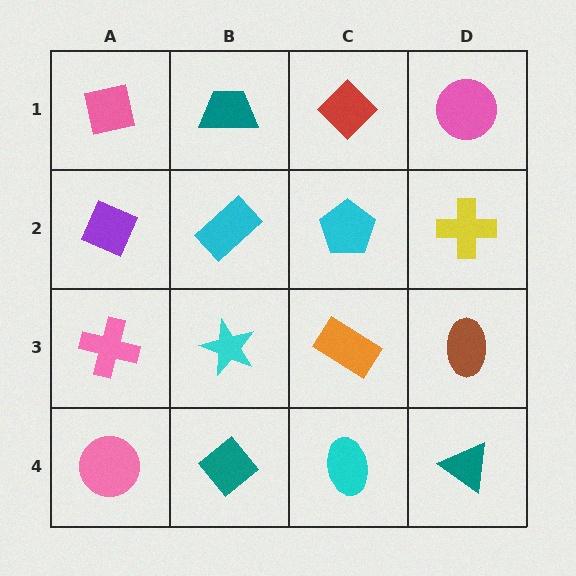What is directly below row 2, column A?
A pink cross.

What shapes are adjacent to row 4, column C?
An orange rectangle (row 3, column C), a teal diamond (row 4, column B), a teal triangle (row 4, column D).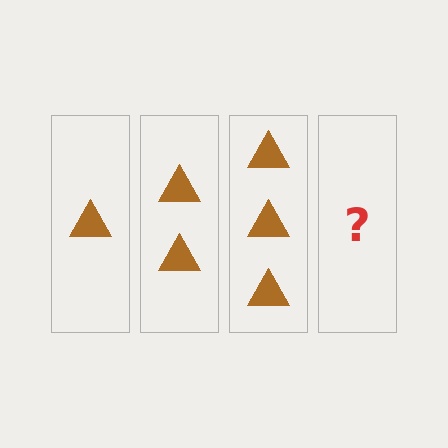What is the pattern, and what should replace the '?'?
The pattern is that each step adds one more triangle. The '?' should be 4 triangles.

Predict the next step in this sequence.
The next step is 4 triangles.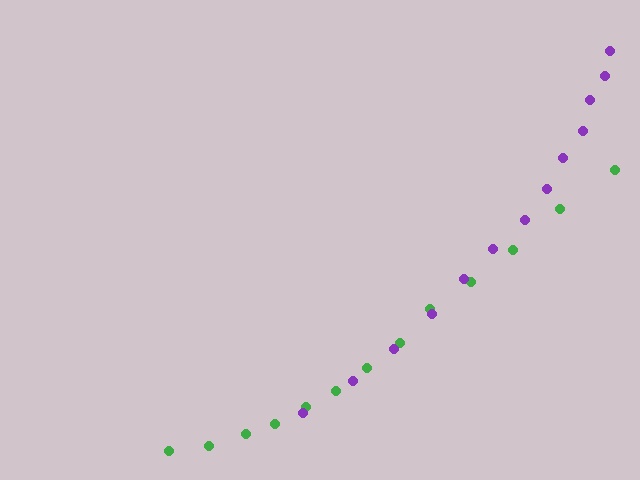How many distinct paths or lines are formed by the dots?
There are 2 distinct paths.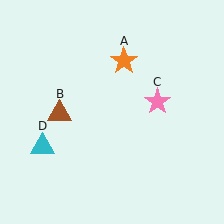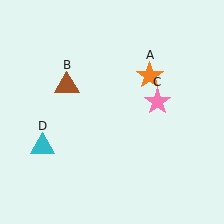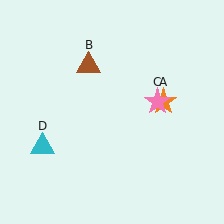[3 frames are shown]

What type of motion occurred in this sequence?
The orange star (object A), brown triangle (object B) rotated clockwise around the center of the scene.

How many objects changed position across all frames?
2 objects changed position: orange star (object A), brown triangle (object B).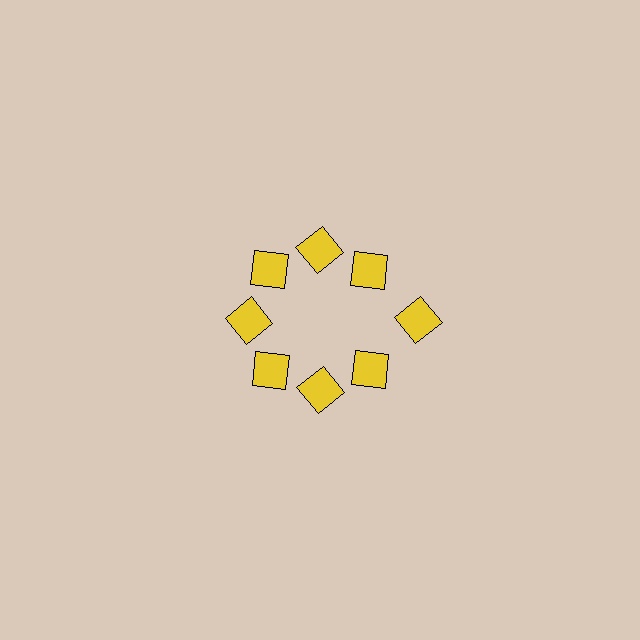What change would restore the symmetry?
The symmetry would be restored by moving it inward, back onto the ring so that all 8 squares sit at equal angles and equal distance from the center.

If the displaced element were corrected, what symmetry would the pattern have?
It would have 8-fold rotational symmetry — the pattern would map onto itself every 45 degrees.